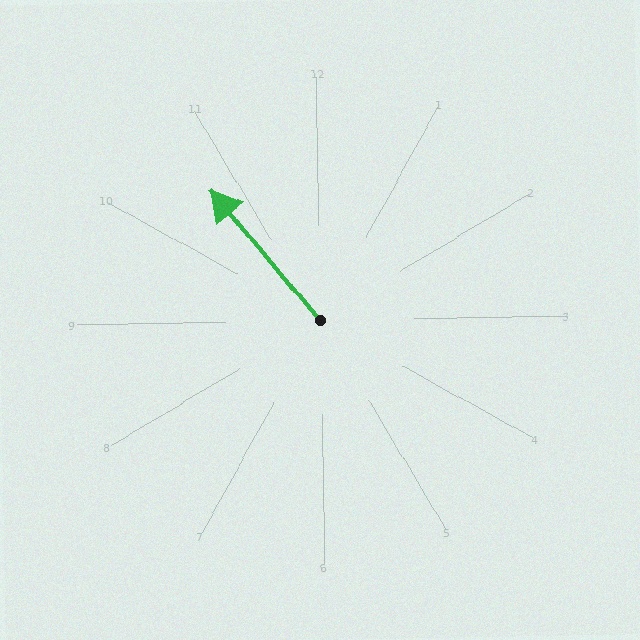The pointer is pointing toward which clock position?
Roughly 11 o'clock.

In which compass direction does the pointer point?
Northwest.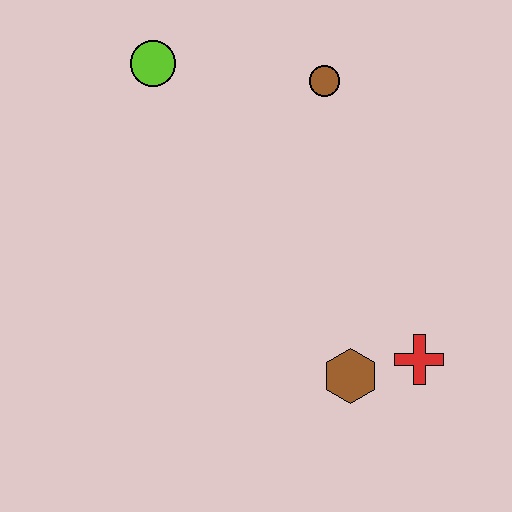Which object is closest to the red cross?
The brown hexagon is closest to the red cross.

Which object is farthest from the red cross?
The lime circle is farthest from the red cross.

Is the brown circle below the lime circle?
Yes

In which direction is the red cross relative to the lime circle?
The red cross is below the lime circle.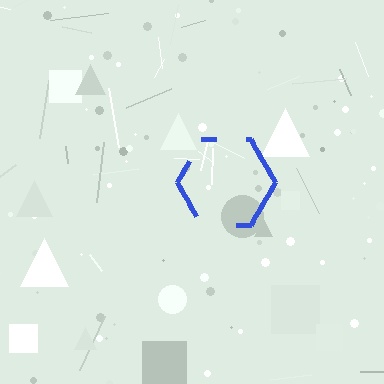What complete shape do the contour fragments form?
The contour fragments form a hexagon.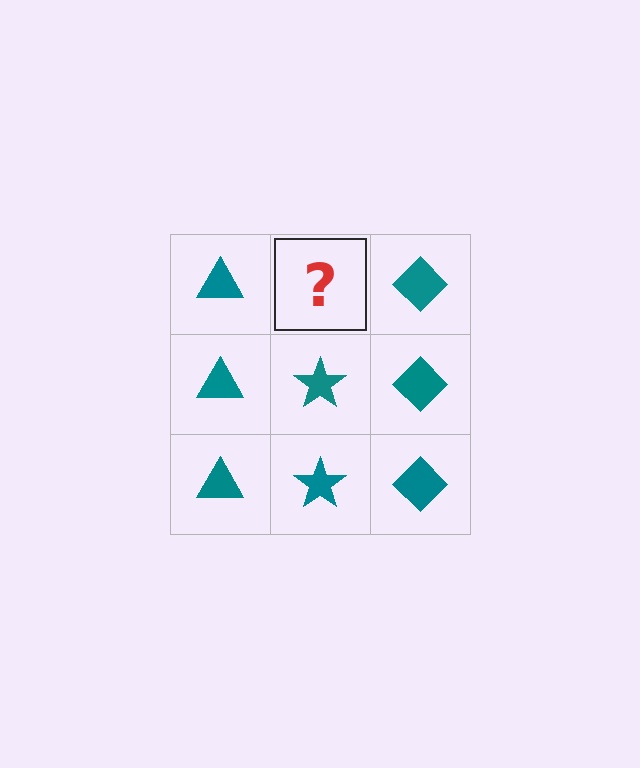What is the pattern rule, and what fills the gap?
The rule is that each column has a consistent shape. The gap should be filled with a teal star.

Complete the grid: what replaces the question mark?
The question mark should be replaced with a teal star.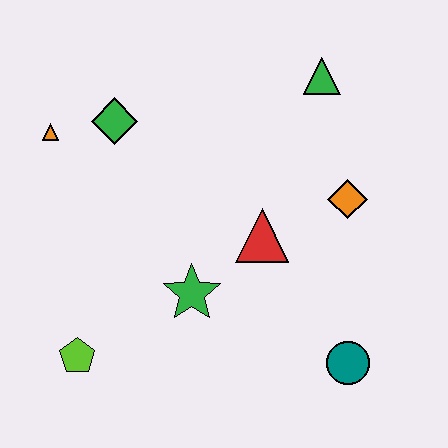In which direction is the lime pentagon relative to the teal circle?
The lime pentagon is to the left of the teal circle.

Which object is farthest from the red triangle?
The orange triangle is farthest from the red triangle.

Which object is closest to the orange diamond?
The red triangle is closest to the orange diamond.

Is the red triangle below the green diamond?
Yes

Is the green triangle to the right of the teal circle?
No